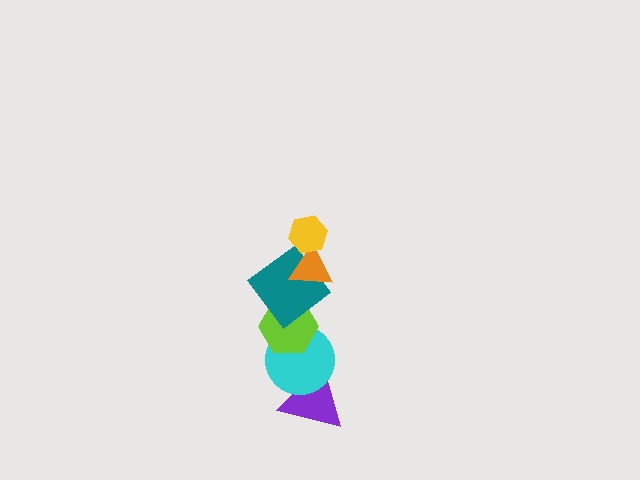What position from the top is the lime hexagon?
The lime hexagon is 4th from the top.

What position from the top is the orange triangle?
The orange triangle is 2nd from the top.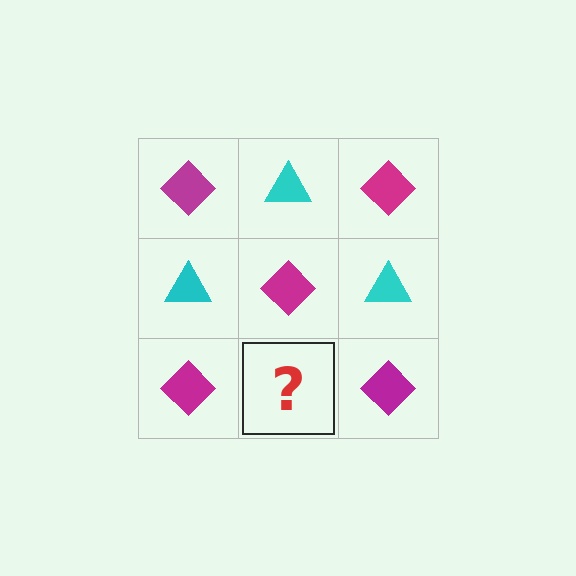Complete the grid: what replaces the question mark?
The question mark should be replaced with a cyan triangle.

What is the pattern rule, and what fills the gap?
The rule is that it alternates magenta diamond and cyan triangle in a checkerboard pattern. The gap should be filled with a cyan triangle.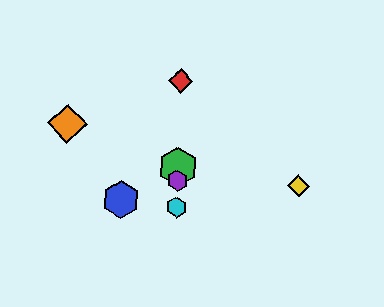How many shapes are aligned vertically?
4 shapes (the red diamond, the green hexagon, the purple hexagon, the cyan hexagon) are aligned vertically.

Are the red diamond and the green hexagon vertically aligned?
Yes, both are at x≈181.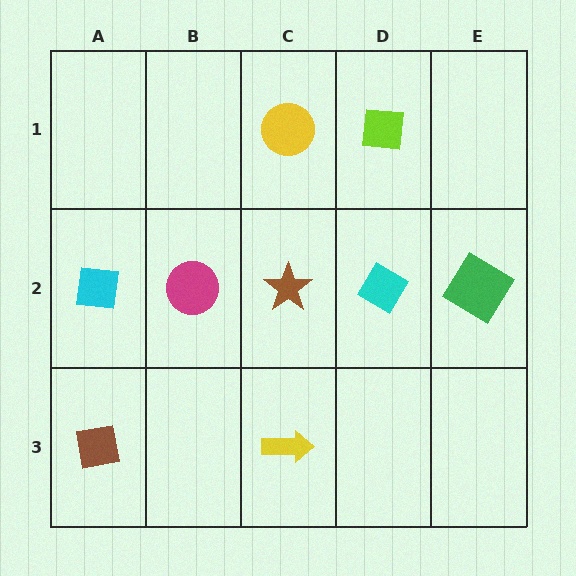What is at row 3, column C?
A yellow arrow.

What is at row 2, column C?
A brown star.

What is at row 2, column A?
A cyan square.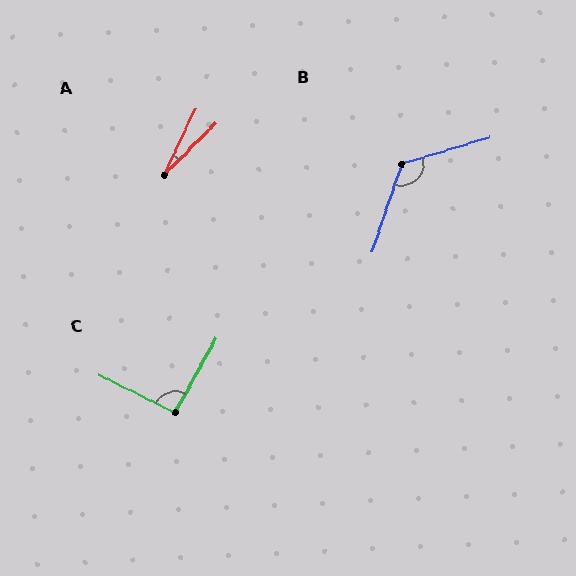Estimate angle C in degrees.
Approximately 93 degrees.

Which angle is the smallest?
A, at approximately 20 degrees.